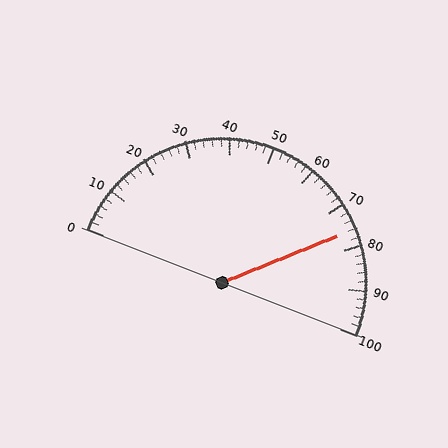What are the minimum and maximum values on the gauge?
The gauge ranges from 0 to 100.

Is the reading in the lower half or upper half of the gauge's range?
The reading is in the upper half of the range (0 to 100).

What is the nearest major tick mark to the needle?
The nearest major tick mark is 80.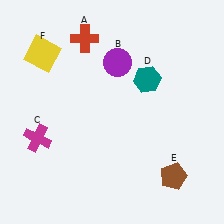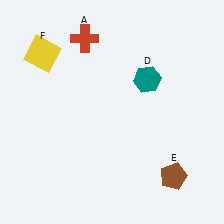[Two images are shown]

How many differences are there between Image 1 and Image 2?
There are 2 differences between the two images.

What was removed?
The purple circle (B), the magenta cross (C) were removed in Image 2.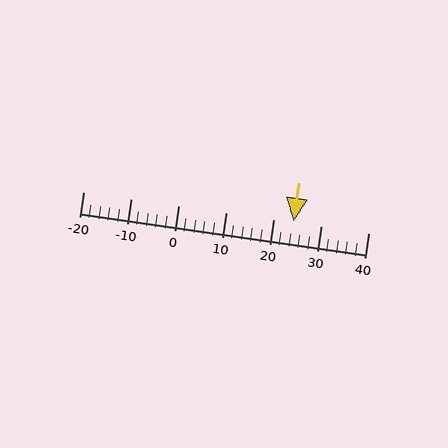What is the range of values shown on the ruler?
The ruler shows values from -20 to 40.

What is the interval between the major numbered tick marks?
The major tick marks are spaced 10 units apart.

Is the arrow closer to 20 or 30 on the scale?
The arrow is closer to 20.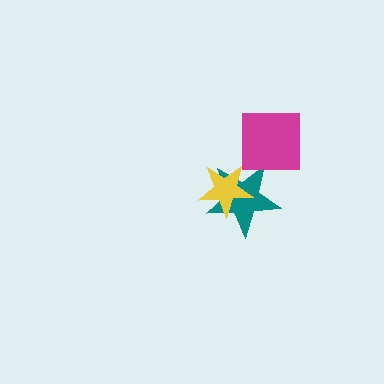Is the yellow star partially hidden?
No, no other shape covers it.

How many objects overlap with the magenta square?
0 objects overlap with the magenta square.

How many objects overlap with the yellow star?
1 object overlaps with the yellow star.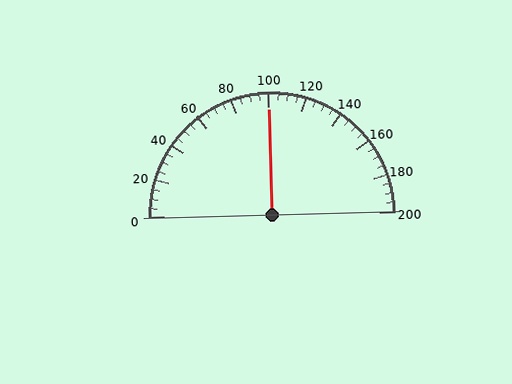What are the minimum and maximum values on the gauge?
The gauge ranges from 0 to 200.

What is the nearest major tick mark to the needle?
The nearest major tick mark is 100.